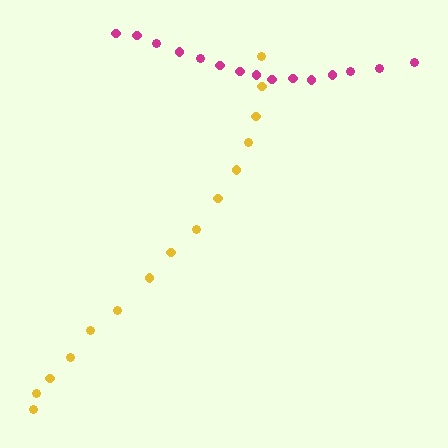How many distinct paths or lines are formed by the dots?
There are 2 distinct paths.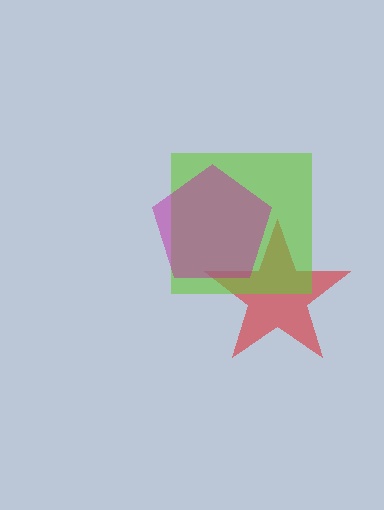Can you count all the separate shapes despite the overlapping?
Yes, there are 3 separate shapes.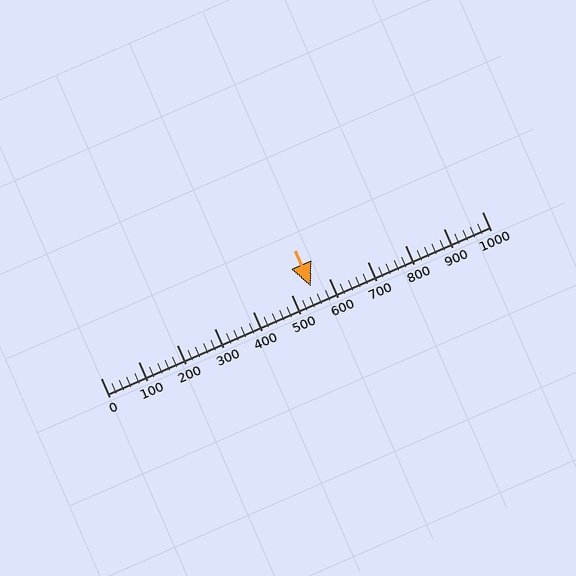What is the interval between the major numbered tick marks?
The major tick marks are spaced 100 units apart.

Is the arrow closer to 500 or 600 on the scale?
The arrow is closer to 600.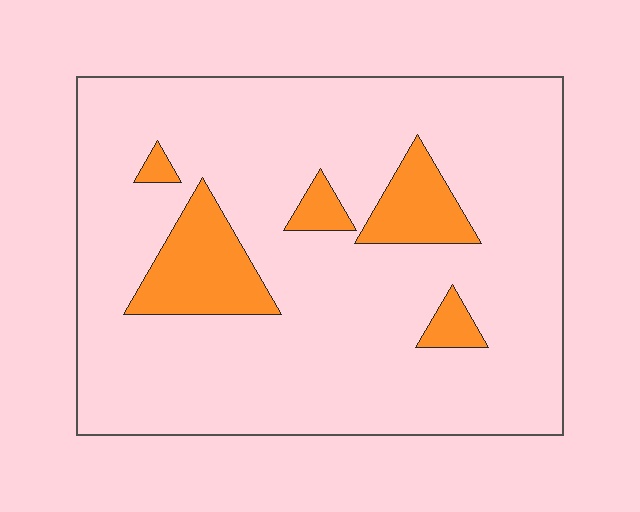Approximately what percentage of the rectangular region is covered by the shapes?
Approximately 15%.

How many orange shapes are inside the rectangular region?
5.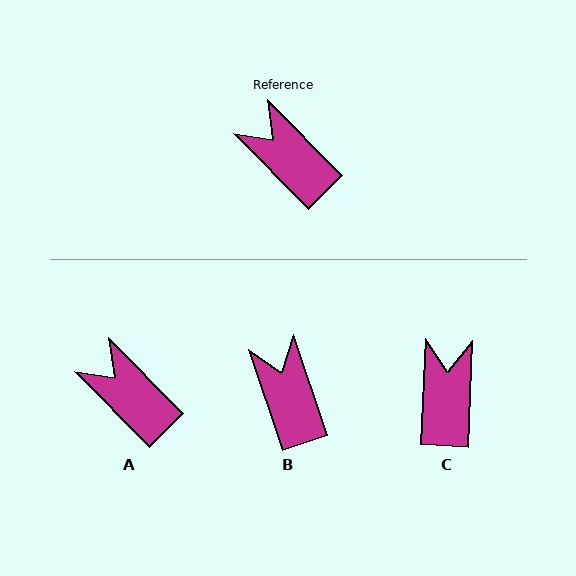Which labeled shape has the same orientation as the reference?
A.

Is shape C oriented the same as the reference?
No, it is off by about 47 degrees.